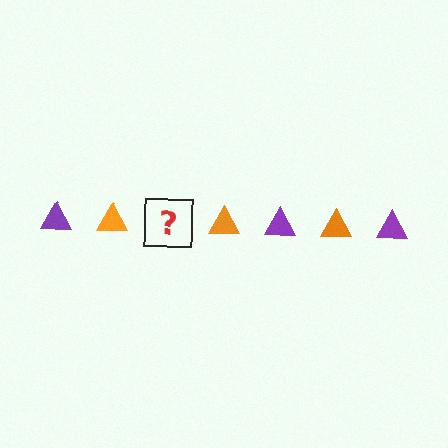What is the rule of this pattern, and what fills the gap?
The rule is that the pattern cycles through purple, orange triangles. The gap should be filled with a purple triangle.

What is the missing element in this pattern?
The missing element is a purple triangle.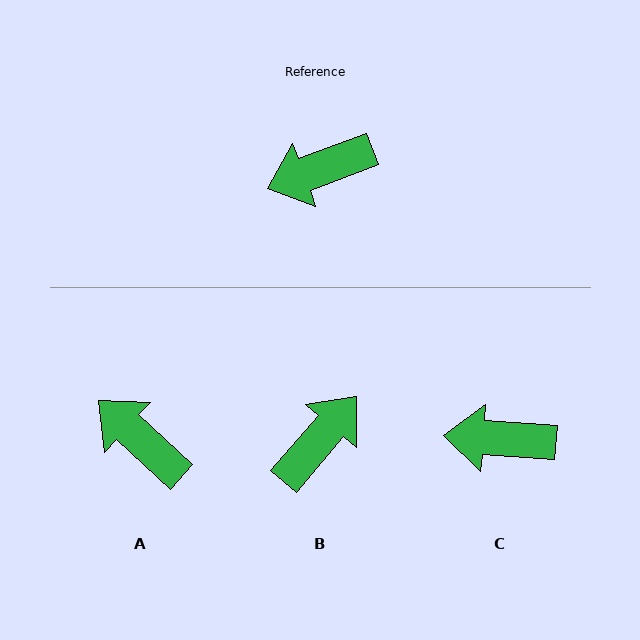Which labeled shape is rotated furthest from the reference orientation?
B, about 151 degrees away.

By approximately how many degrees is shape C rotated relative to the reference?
Approximately 24 degrees clockwise.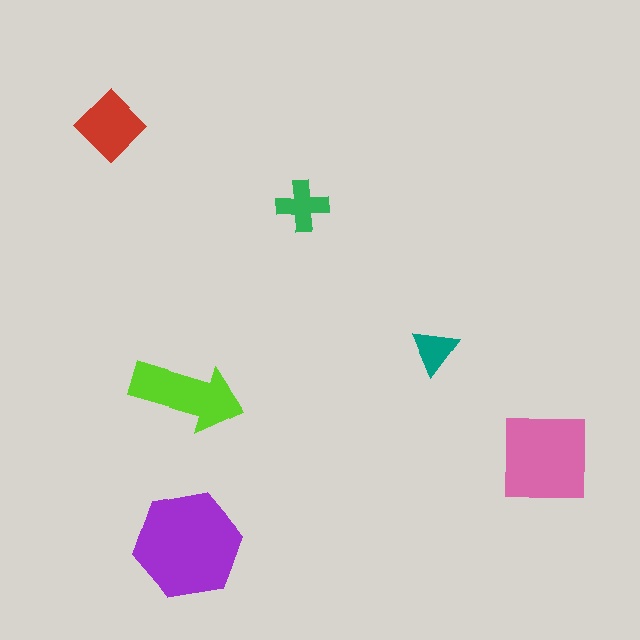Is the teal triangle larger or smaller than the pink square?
Smaller.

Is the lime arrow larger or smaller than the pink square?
Smaller.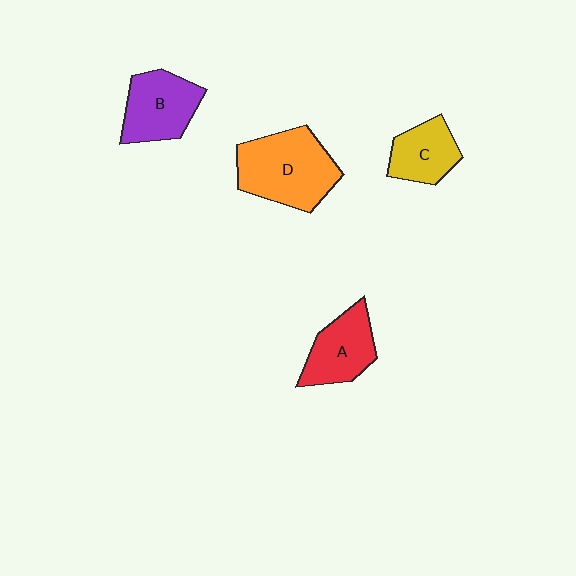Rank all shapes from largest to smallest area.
From largest to smallest: D (orange), B (purple), A (red), C (yellow).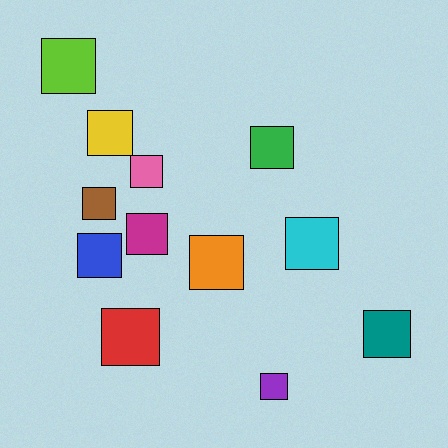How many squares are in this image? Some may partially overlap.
There are 12 squares.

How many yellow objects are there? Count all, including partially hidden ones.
There is 1 yellow object.